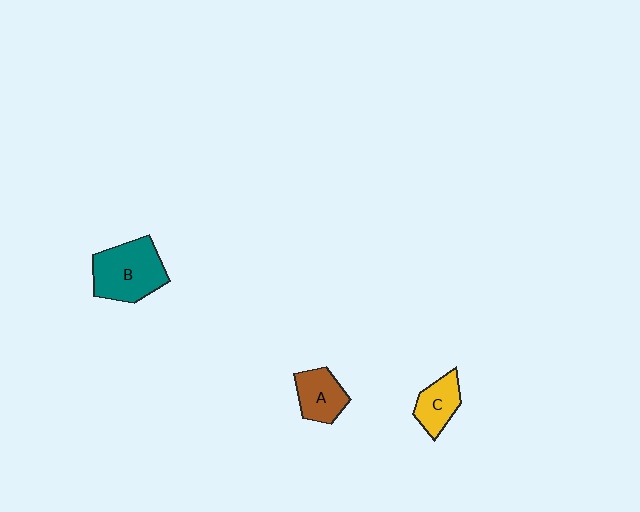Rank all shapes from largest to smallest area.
From largest to smallest: B (teal), A (brown), C (yellow).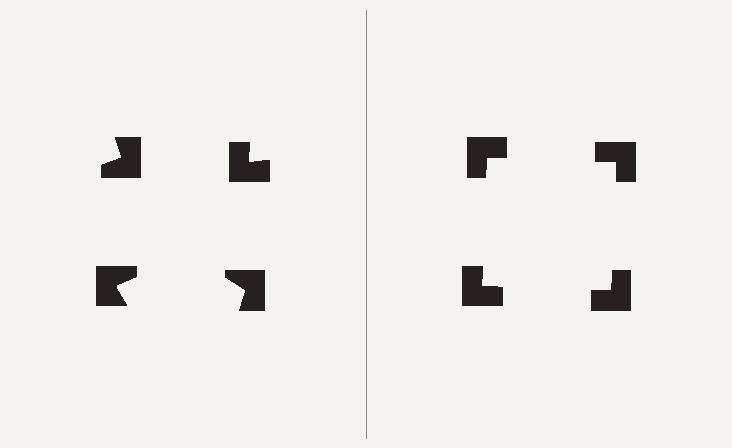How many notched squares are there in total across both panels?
8 — 4 on each side.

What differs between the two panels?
The notched squares are positioned identically on both sides; only the wedge orientations differ. On the right they align to a square; on the left they are misaligned.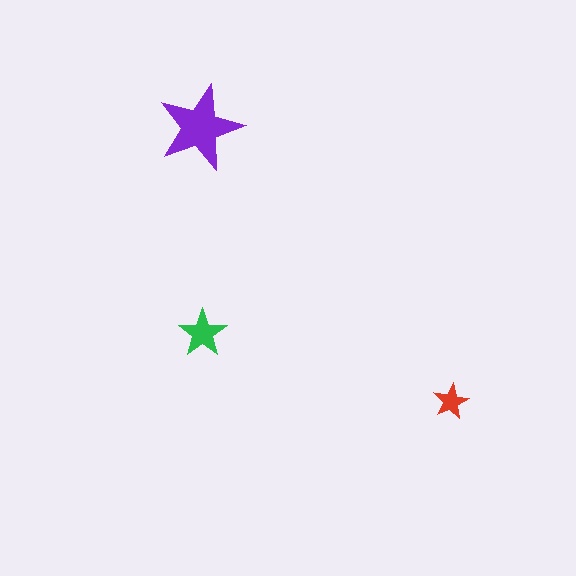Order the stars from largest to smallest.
the purple one, the green one, the red one.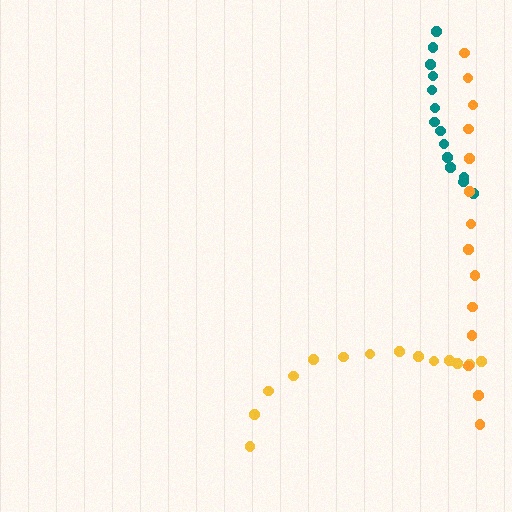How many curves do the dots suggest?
There are 3 distinct paths.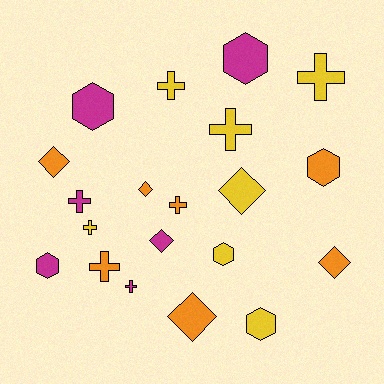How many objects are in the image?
There are 20 objects.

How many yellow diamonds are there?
There is 1 yellow diamond.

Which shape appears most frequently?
Cross, with 8 objects.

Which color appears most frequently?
Yellow, with 7 objects.